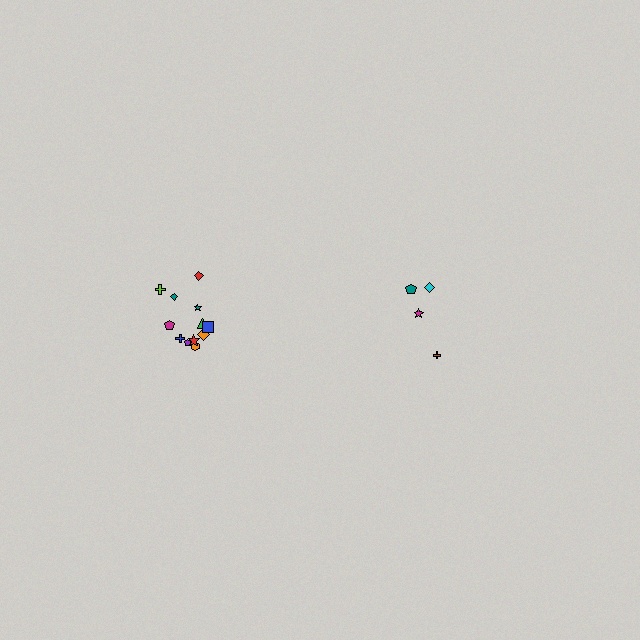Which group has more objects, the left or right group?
The left group.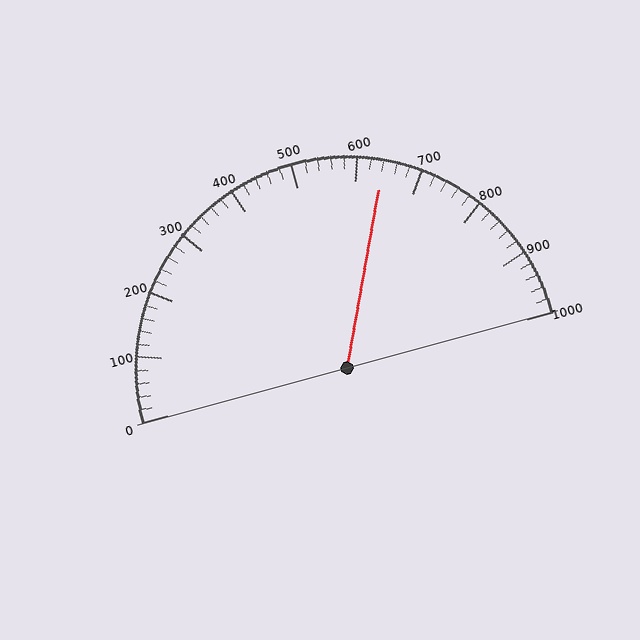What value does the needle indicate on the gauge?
The needle indicates approximately 640.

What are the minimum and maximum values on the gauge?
The gauge ranges from 0 to 1000.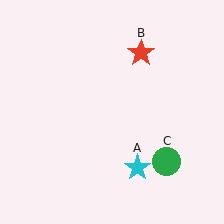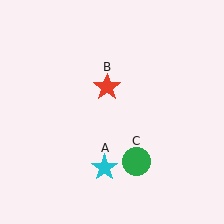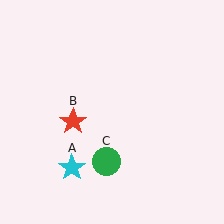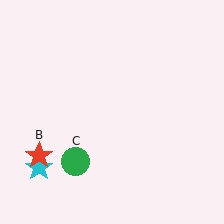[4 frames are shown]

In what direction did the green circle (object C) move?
The green circle (object C) moved left.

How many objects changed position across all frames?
3 objects changed position: cyan star (object A), red star (object B), green circle (object C).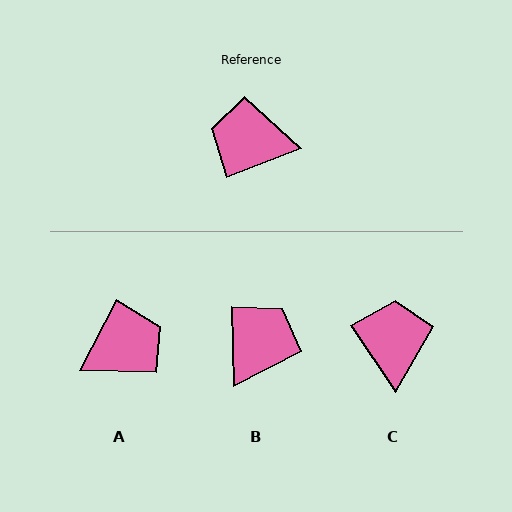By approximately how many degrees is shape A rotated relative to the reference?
Approximately 139 degrees clockwise.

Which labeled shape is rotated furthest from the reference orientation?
A, about 139 degrees away.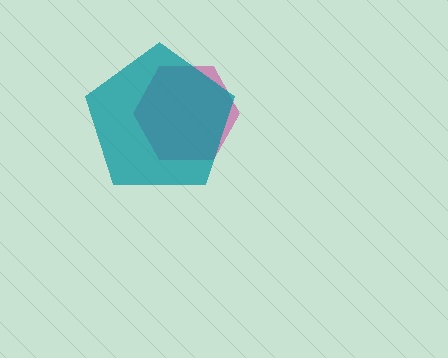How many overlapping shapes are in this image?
There are 2 overlapping shapes in the image.